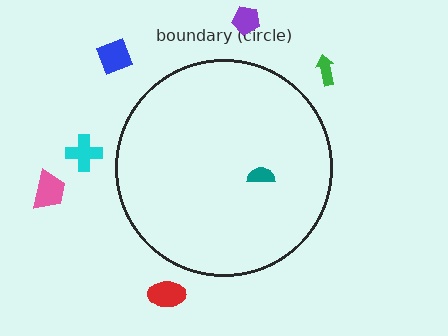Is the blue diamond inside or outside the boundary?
Outside.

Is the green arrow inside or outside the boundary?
Outside.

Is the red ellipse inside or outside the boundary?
Outside.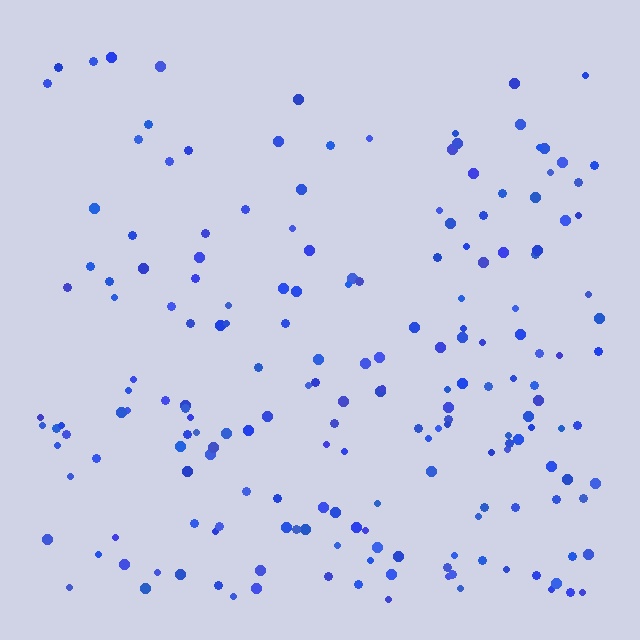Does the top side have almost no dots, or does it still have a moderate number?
Still a moderate number, just noticeably fewer than the bottom.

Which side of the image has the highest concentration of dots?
The bottom.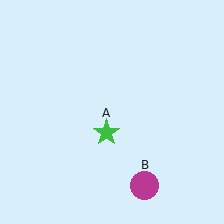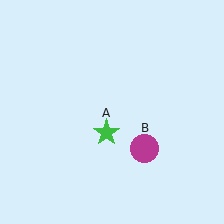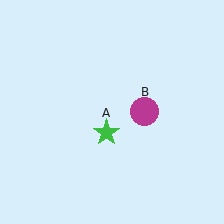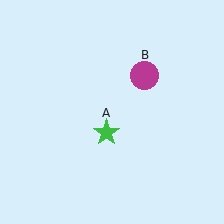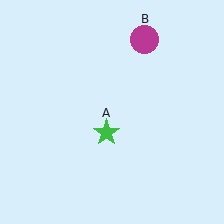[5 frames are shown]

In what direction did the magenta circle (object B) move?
The magenta circle (object B) moved up.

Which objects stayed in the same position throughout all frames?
Green star (object A) remained stationary.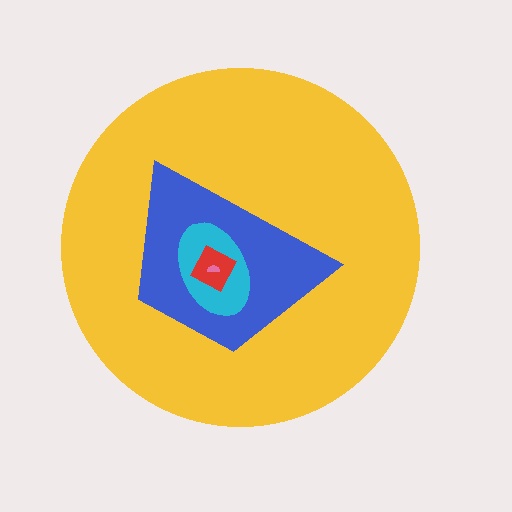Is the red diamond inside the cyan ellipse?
Yes.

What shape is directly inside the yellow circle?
The blue trapezoid.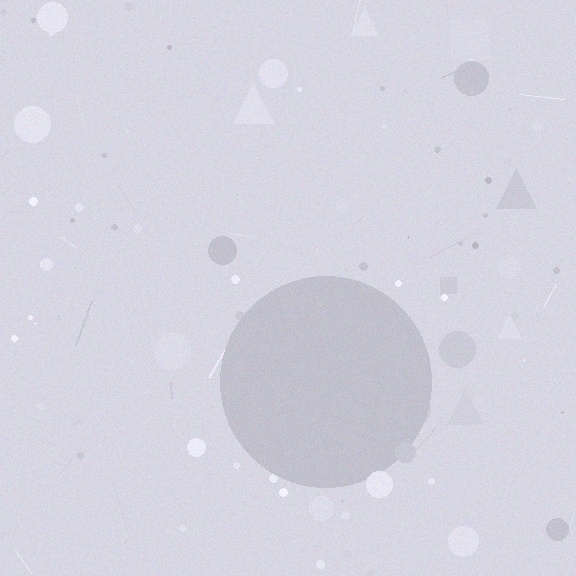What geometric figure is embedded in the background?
A circle is embedded in the background.